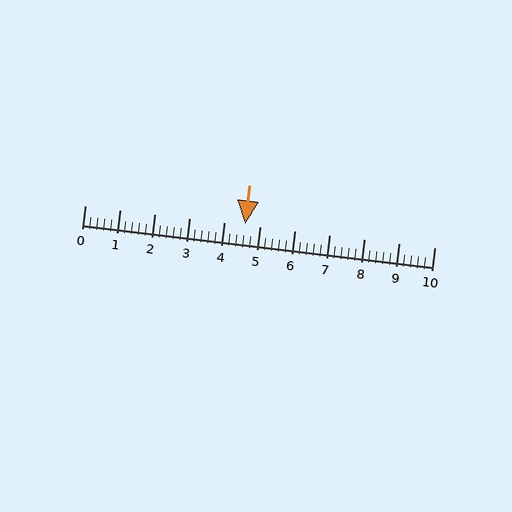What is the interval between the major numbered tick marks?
The major tick marks are spaced 1 units apart.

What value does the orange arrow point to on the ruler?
The orange arrow points to approximately 4.6.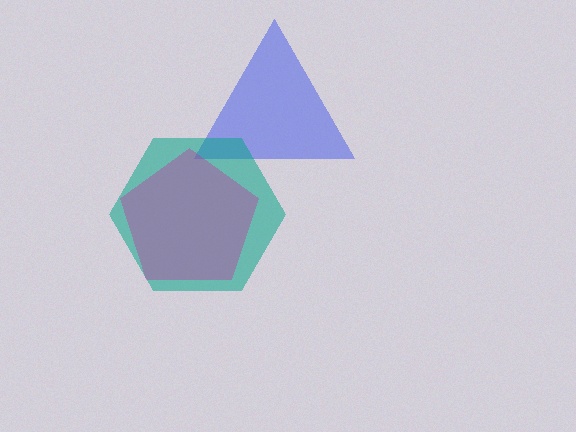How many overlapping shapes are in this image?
There are 3 overlapping shapes in the image.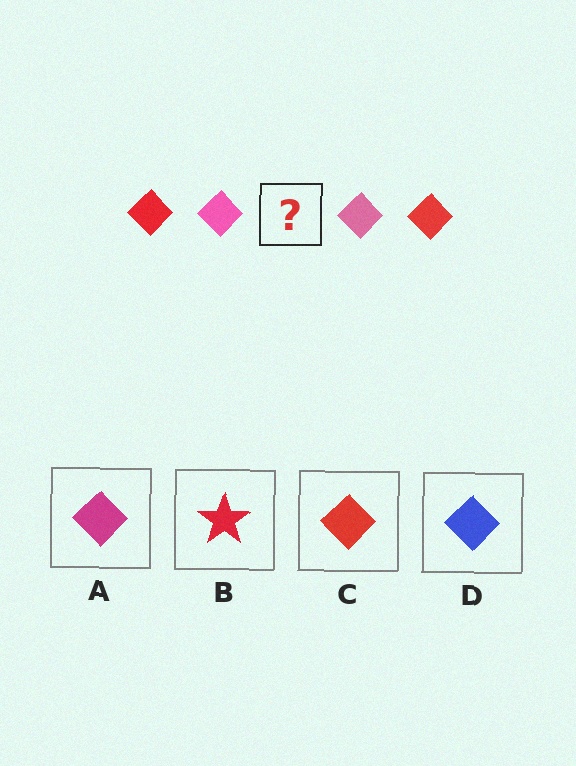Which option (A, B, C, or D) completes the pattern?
C.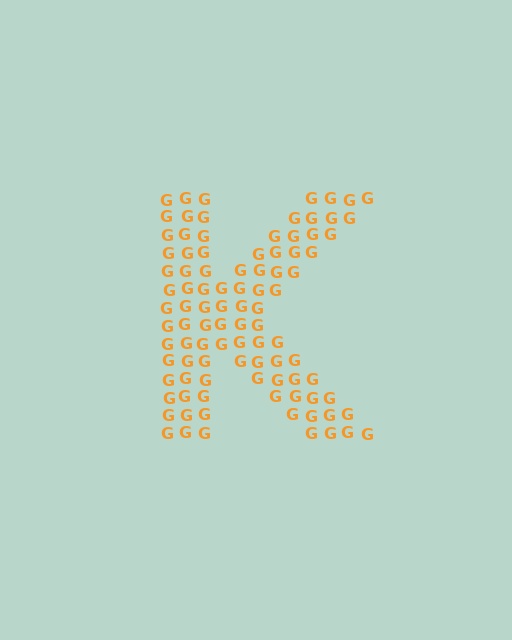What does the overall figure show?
The overall figure shows the letter K.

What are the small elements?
The small elements are letter G's.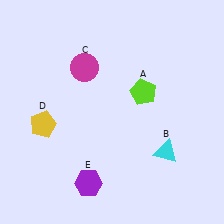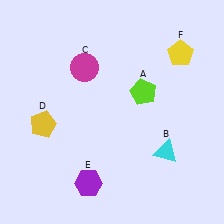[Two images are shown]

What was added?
A yellow pentagon (F) was added in Image 2.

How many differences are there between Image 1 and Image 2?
There is 1 difference between the two images.